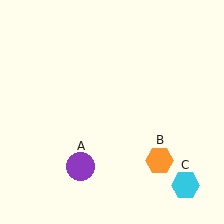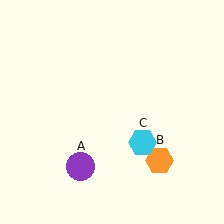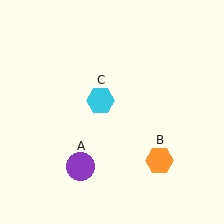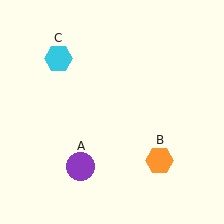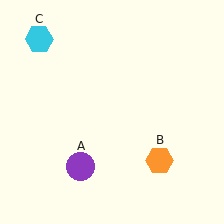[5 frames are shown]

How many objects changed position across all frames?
1 object changed position: cyan hexagon (object C).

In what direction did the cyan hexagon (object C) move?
The cyan hexagon (object C) moved up and to the left.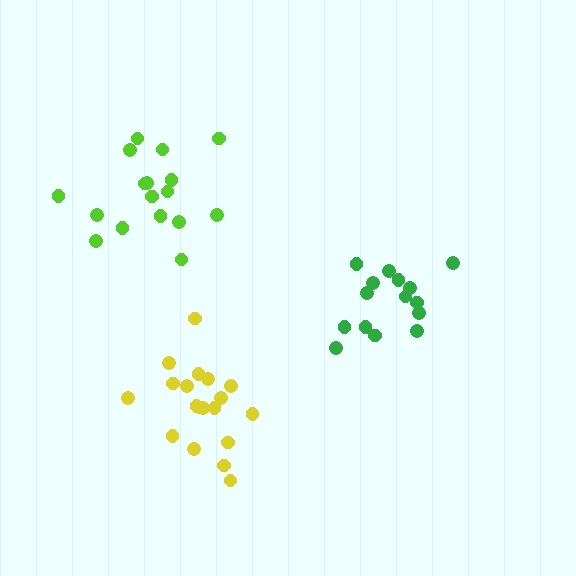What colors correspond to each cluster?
The clusters are colored: yellow, lime, green.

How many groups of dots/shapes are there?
There are 3 groups.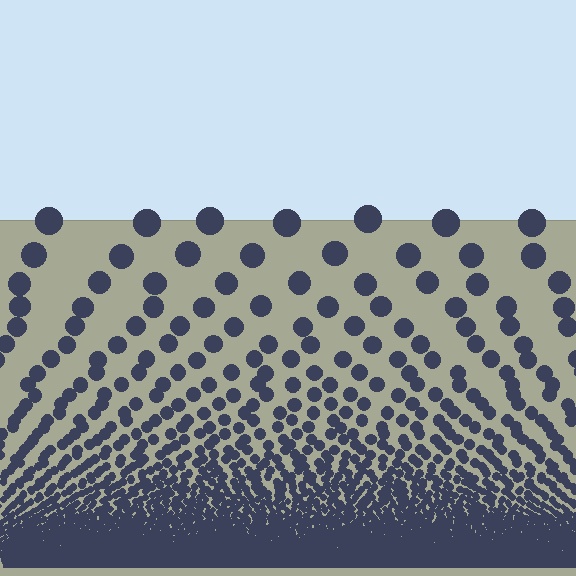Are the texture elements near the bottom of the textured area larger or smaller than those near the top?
Smaller. The gradient is inverted — elements near the bottom are smaller and denser.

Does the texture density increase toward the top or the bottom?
Density increases toward the bottom.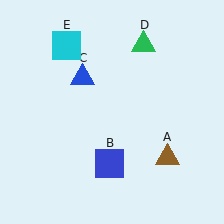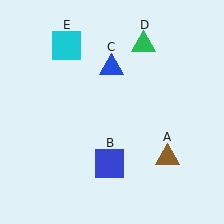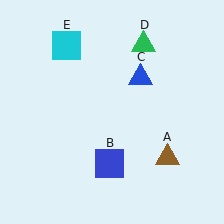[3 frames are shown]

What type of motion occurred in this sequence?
The blue triangle (object C) rotated clockwise around the center of the scene.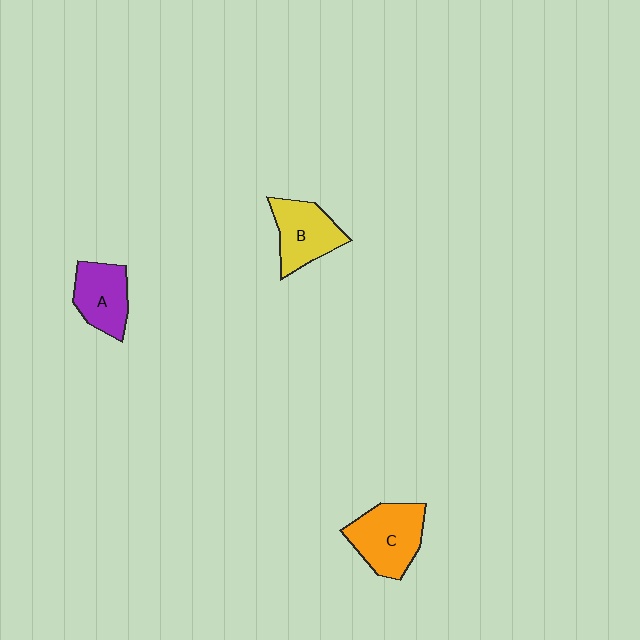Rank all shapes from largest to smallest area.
From largest to smallest: C (orange), B (yellow), A (purple).